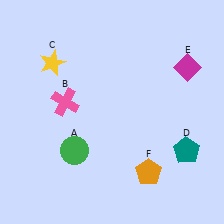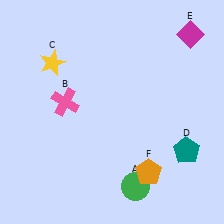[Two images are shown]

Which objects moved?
The objects that moved are: the green circle (A), the magenta diamond (E).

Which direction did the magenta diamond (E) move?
The magenta diamond (E) moved up.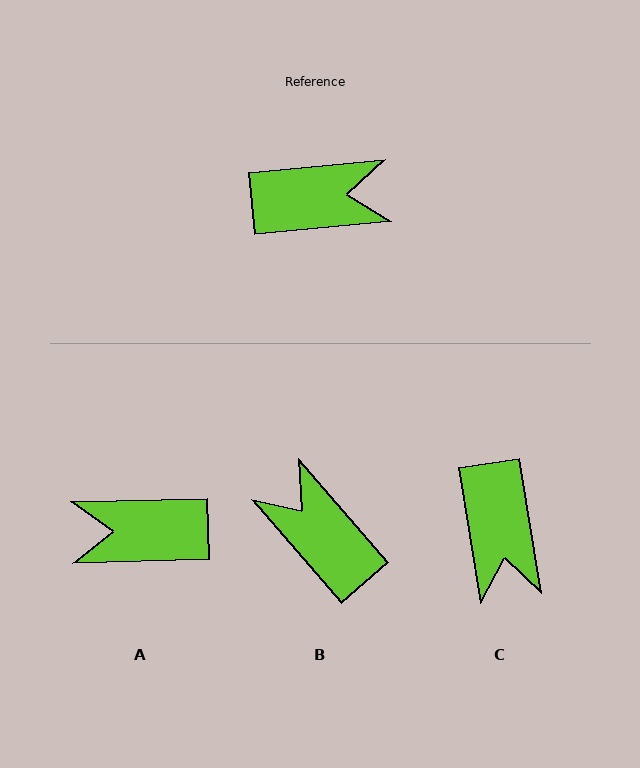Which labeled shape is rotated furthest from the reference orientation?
A, about 176 degrees away.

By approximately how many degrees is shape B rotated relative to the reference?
Approximately 126 degrees counter-clockwise.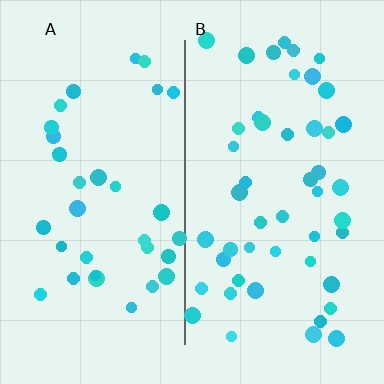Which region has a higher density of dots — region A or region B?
B (the right).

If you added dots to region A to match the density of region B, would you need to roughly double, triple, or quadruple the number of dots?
Approximately double.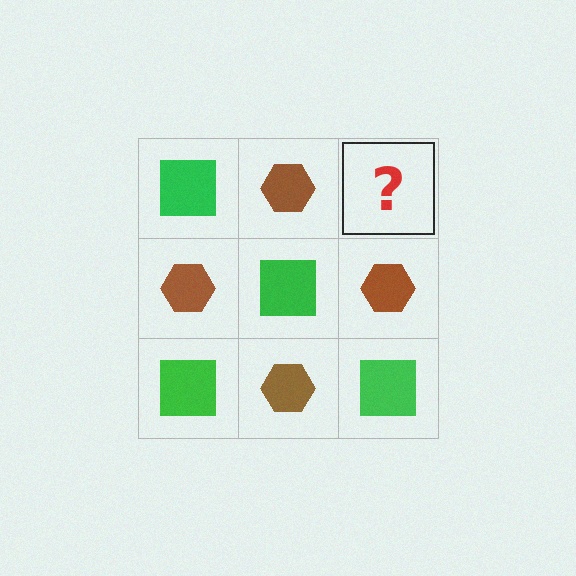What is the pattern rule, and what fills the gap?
The rule is that it alternates green square and brown hexagon in a checkerboard pattern. The gap should be filled with a green square.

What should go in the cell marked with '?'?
The missing cell should contain a green square.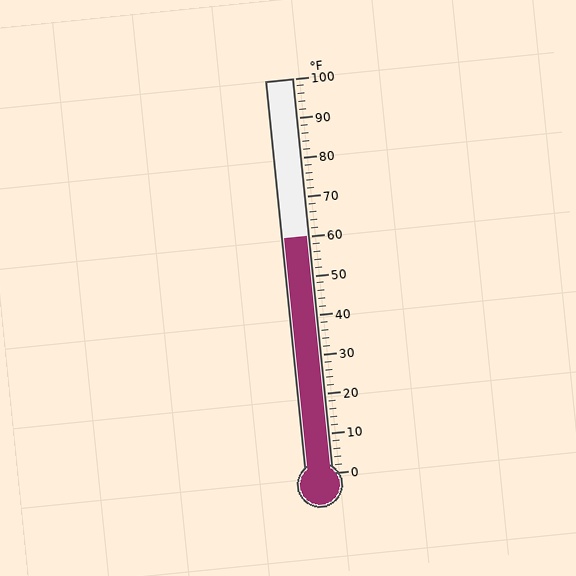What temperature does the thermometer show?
The thermometer shows approximately 60°F.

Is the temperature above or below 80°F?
The temperature is below 80°F.